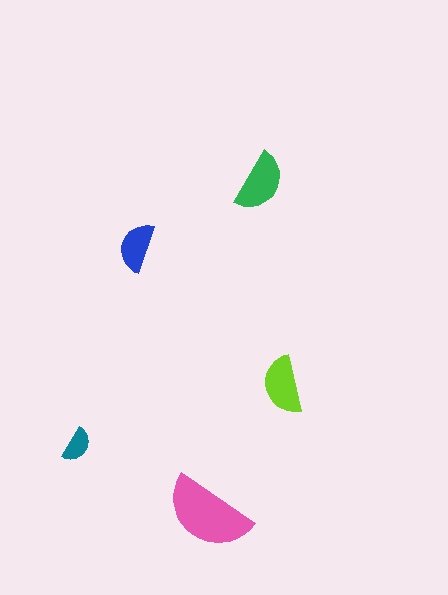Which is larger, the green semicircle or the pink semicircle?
The pink one.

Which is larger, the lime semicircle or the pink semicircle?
The pink one.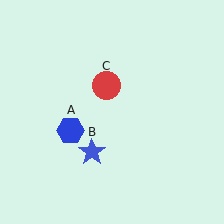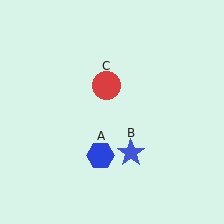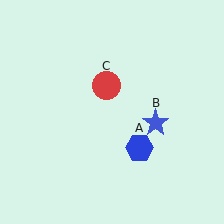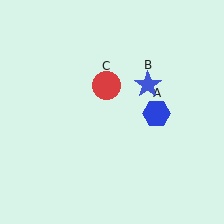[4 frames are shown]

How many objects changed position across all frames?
2 objects changed position: blue hexagon (object A), blue star (object B).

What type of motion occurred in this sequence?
The blue hexagon (object A), blue star (object B) rotated counterclockwise around the center of the scene.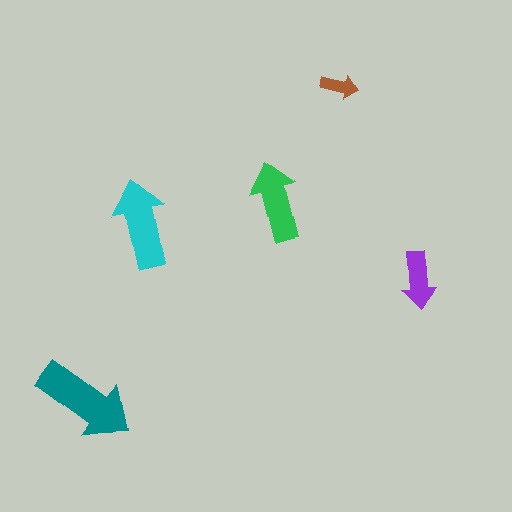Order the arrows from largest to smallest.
the teal one, the cyan one, the green one, the purple one, the brown one.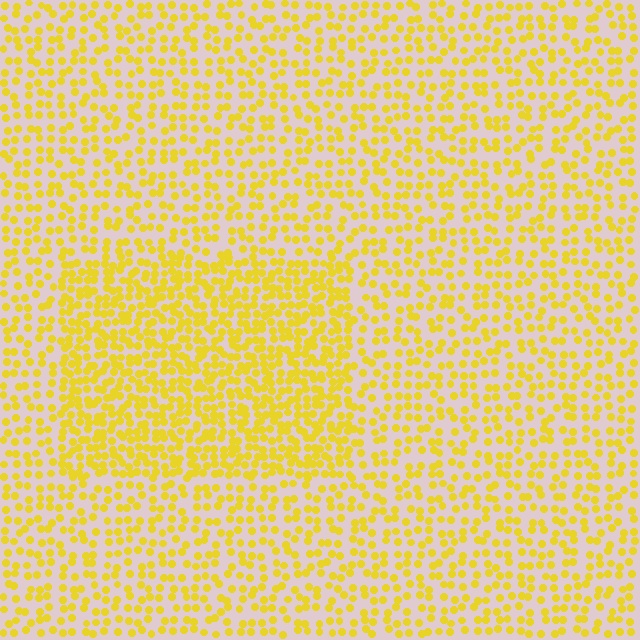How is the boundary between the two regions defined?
The boundary is defined by a change in element density (approximately 1.8x ratio). All elements are the same color, size, and shape.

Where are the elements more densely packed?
The elements are more densely packed inside the rectangle boundary.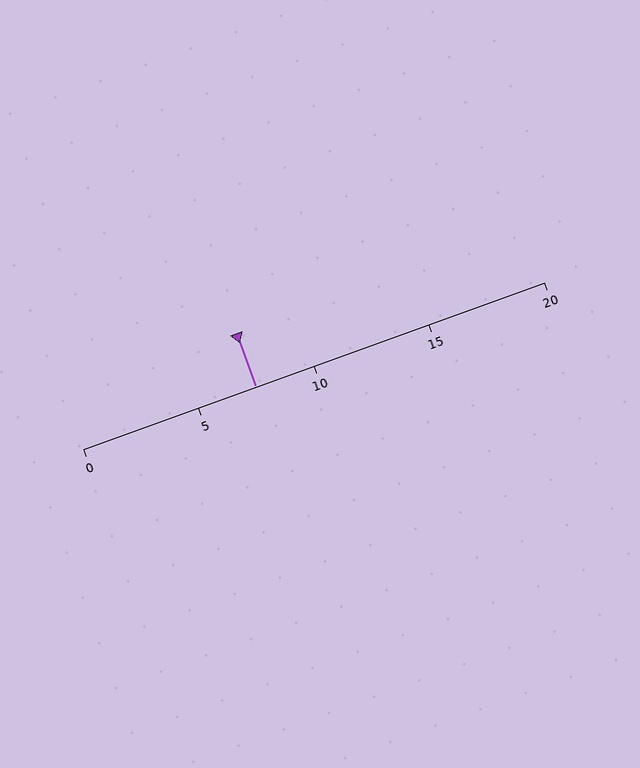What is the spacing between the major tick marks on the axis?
The major ticks are spaced 5 apart.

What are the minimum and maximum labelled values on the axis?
The axis runs from 0 to 20.